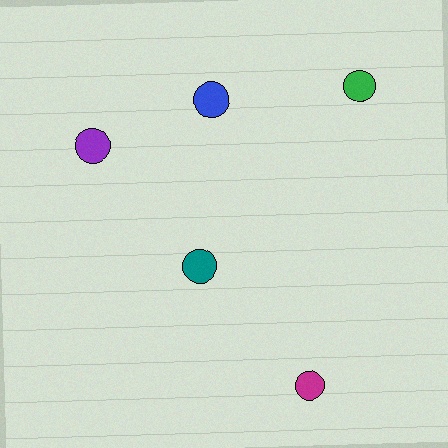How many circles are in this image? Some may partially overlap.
There are 5 circles.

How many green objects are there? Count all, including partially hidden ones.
There is 1 green object.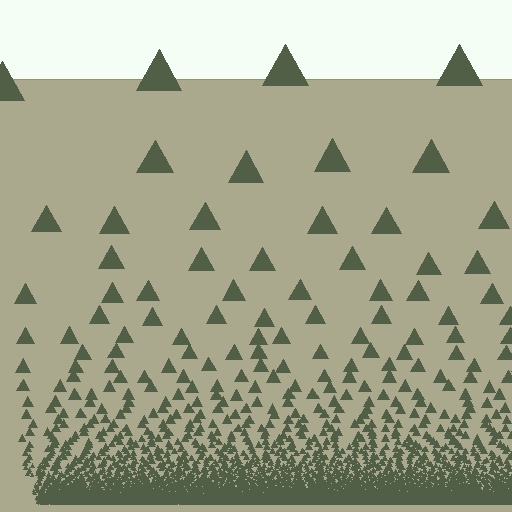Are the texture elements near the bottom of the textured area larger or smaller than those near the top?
Smaller. The gradient is inverted — elements near the bottom are smaller and denser.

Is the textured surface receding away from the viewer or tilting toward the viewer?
The surface appears to tilt toward the viewer. Texture elements get larger and sparser toward the top.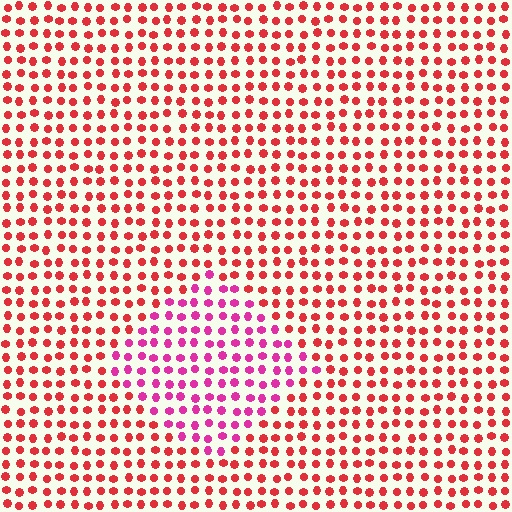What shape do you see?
I see a diamond.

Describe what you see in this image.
The image is filled with small red elements in a uniform arrangement. A diamond-shaped region is visible where the elements are tinted to a slightly different hue, forming a subtle color boundary.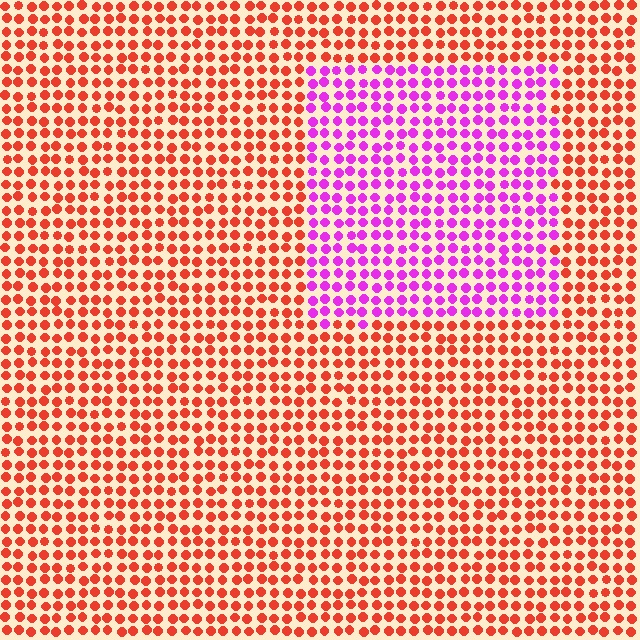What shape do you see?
I see a rectangle.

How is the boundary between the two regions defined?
The boundary is defined purely by a slight shift in hue (about 66 degrees). Spacing, size, and orientation are identical on both sides.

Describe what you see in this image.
The image is filled with small red elements in a uniform arrangement. A rectangle-shaped region is visible where the elements are tinted to a slightly different hue, forming a subtle color boundary.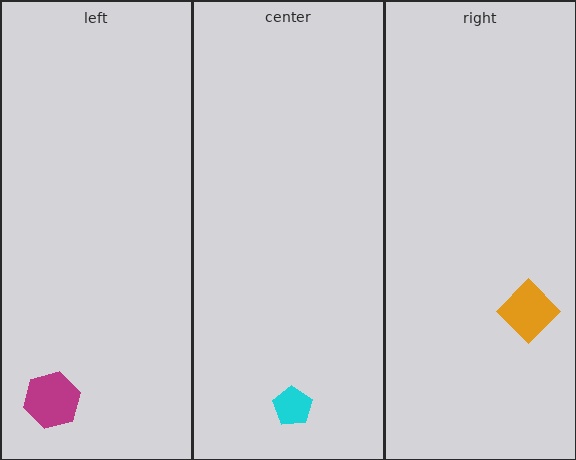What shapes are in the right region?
The orange diamond.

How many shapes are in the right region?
1.